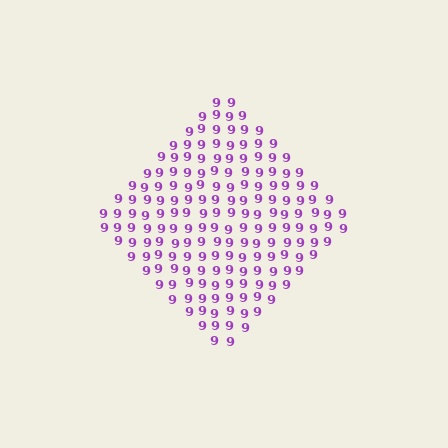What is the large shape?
The large shape is a diamond.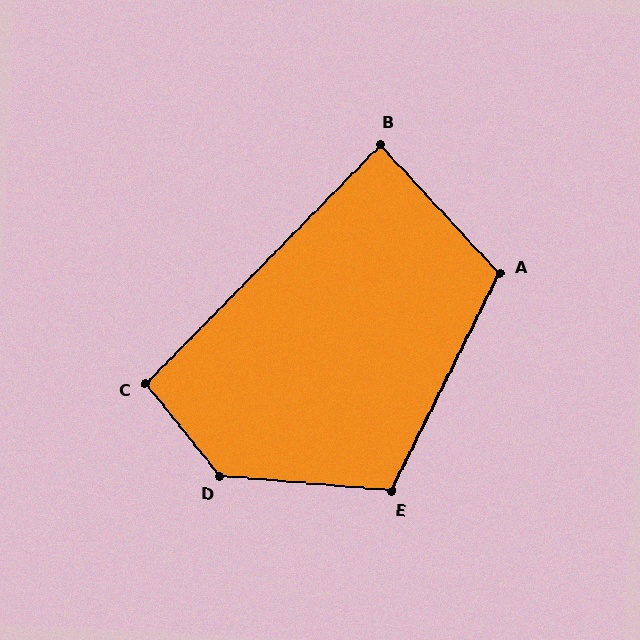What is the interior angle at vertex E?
Approximately 111 degrees (obtuse).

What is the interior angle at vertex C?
Approximately 97 degrees (obtuse).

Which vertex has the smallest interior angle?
B, at approximately 87 degrees.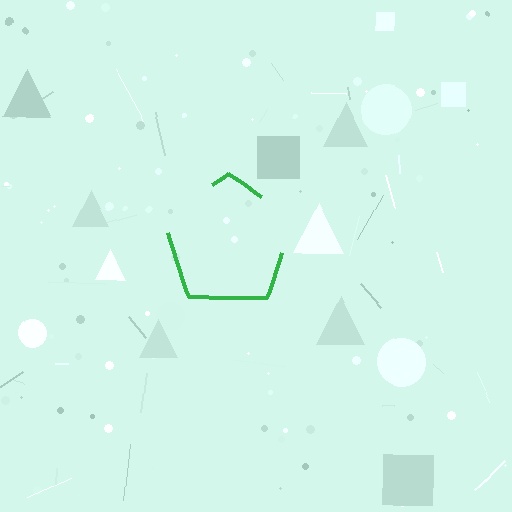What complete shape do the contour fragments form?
The contour fragments form a pentagon.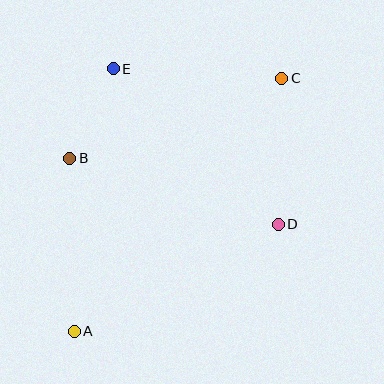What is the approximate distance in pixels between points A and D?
The distance between A and D is approximately 230 pixels.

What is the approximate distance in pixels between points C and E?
The distance between C and E is approximately 169 pixels.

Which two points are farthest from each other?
Points A and C are farthest from each other.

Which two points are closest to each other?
Points B and E are closest to each other.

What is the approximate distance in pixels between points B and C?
The distance between B and C is approximately 226 pixels.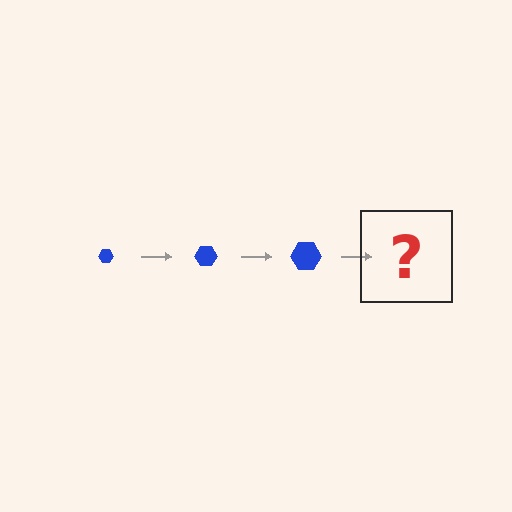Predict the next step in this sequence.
The next step is a blue hexagon, larger than the previous one.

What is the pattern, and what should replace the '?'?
The pattern is that the hexagon gets progressively larger each step. The '?' should be a blue hexagon, larger than the previous one.